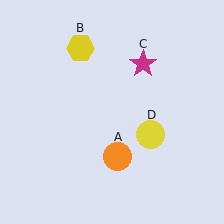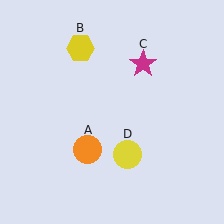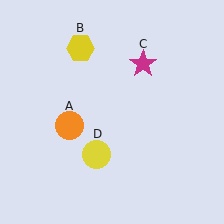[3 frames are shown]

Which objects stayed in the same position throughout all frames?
Yellow hexagon (object B) and magenta star (object C) remained stationary.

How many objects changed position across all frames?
2 objects changed position: orange circle (object A), yellow circle (object D).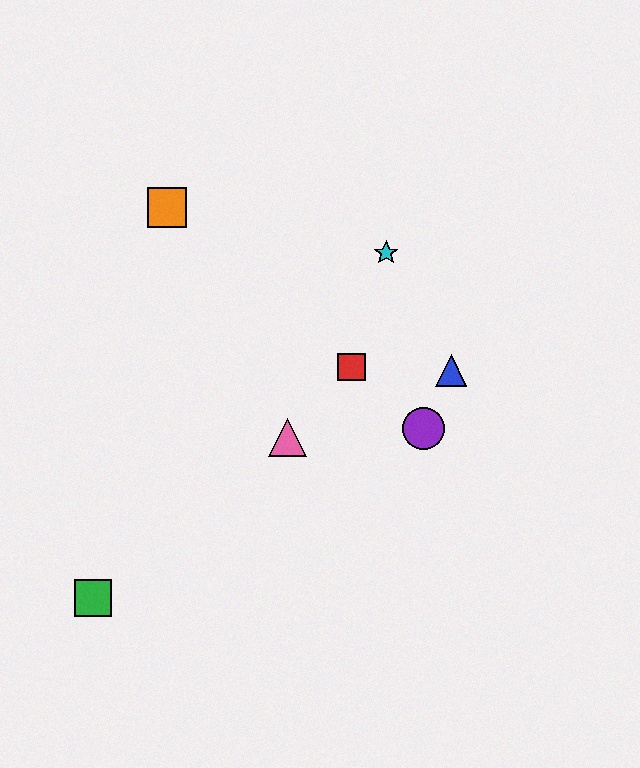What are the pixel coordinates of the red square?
The red square is at (351, 367).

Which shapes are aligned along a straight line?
The red square, the yellow triangle, the purple circle, the orange square are aligned along a straight line.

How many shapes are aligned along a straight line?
4 shapes (the red square, the yellow triangle, the purple circle, the orange square) are aligned along a straight line.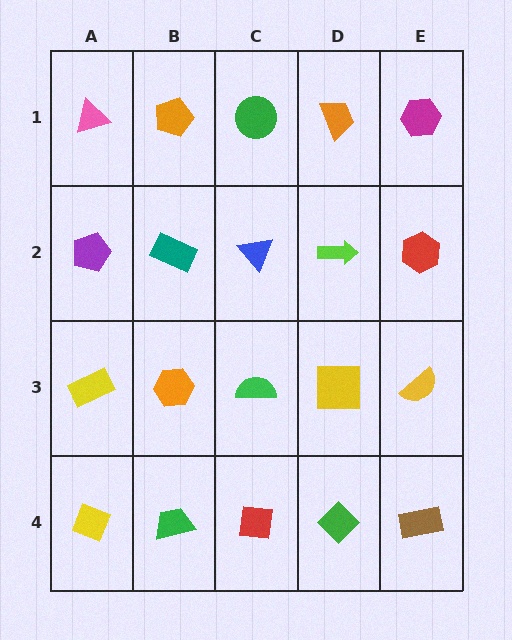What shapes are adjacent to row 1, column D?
A lime arrow (row 2, column D), a green circle (row 1, column C), a magenta hexagon (row 1, column E).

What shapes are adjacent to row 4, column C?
A green semicircle (row 3, column C), a green trapezoid (row 4, column B), a green diamond (row 4, column D).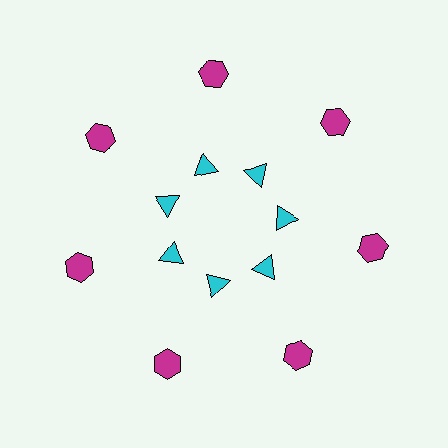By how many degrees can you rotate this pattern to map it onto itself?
The pattern maps onto itself every 51 degrees of rotation.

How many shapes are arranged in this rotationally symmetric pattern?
There are 14 shapes, arranged in 7 groups of 2.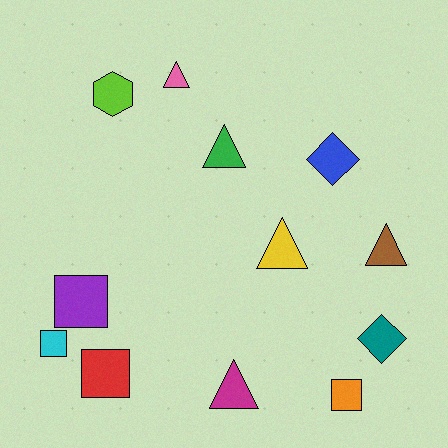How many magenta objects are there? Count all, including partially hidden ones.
There is 1 magenta object.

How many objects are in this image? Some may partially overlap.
There are 12 objects.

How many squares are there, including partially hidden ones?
There are 4 squares.